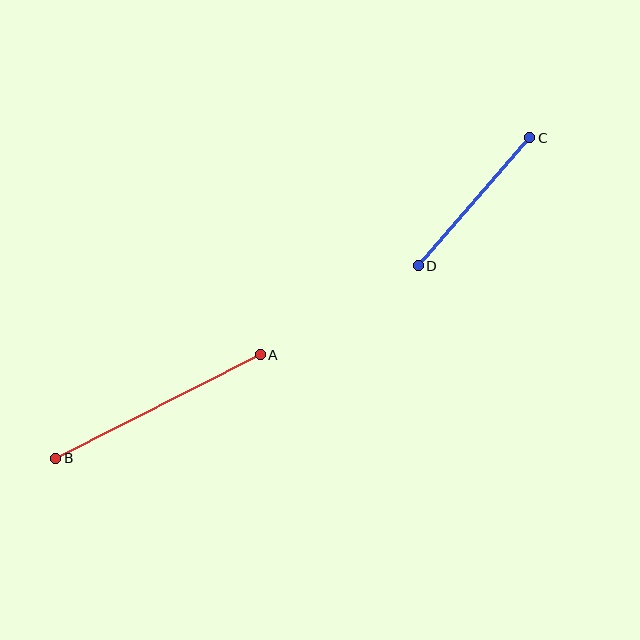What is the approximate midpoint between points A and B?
The midpoint is at approximately (158, 407) pixels.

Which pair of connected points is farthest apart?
Points A and B are farthest apart.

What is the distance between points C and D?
The distance is approximately 170 pixels.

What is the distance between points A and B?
The distance is approximately 229 pixels.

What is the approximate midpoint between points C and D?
The midpoint is at approximately (474, 202) pixels.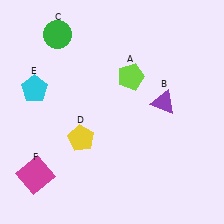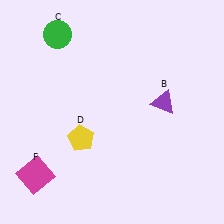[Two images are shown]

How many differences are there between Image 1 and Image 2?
There are 2 differences between the two images.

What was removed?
The lime pentagon (A), the cyan pentagon (E) were removed in Image 2.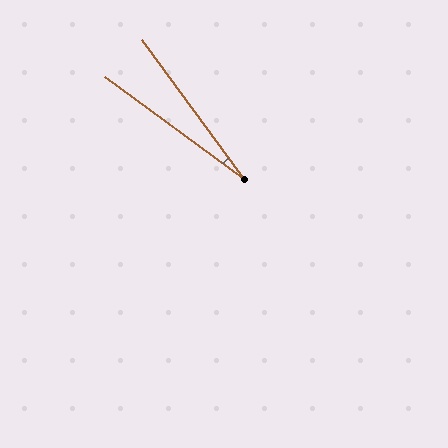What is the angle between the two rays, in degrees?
Approximately 17 degrees.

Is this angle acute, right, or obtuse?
It is acute.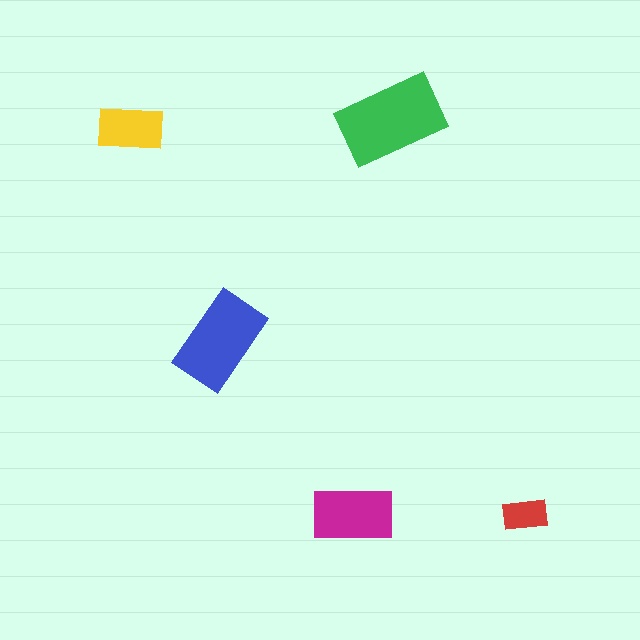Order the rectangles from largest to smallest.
the green one, the blue one, the magenta one, the yellow one, the red one.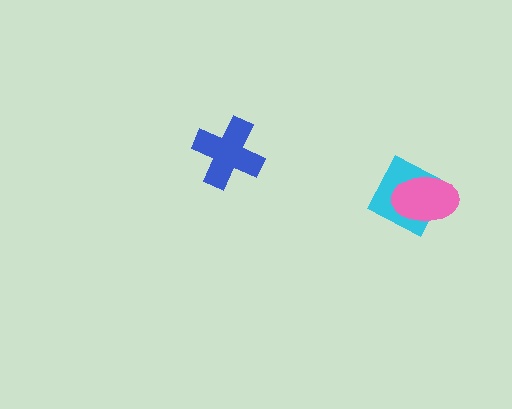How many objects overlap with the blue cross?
0 objects overlap with the blue cross.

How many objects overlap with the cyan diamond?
1 object overlaps with the cyan diamond.